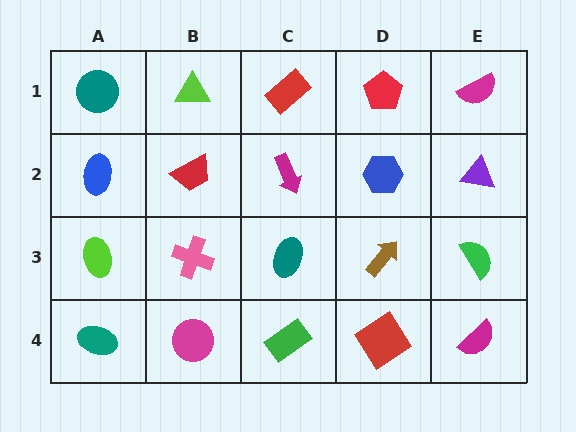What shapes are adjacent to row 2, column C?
A red rectangle (row 1, column C), a teal ellipse (row 3, column C), a red trapezoid (row 2, column B), a blue hexagon (row 2, column D).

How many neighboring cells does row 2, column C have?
4.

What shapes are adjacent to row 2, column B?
A lime triangle (row 1, column B), a pink cross (row 3, column B), a blue ellipse (row 2, column A), a magenta arrow (row 2, column C).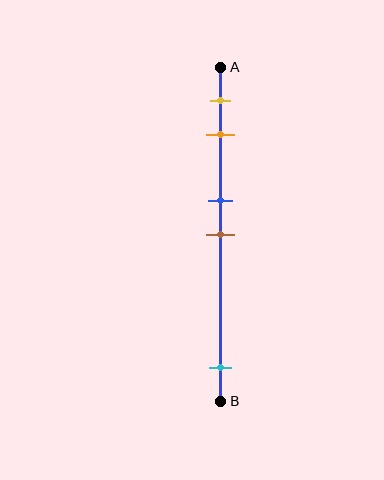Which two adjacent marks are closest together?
The blue and brown marks are the closest adjacent pair.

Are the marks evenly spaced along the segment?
No, the marks are not evenly spaced.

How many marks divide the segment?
There are 5 marks dividing the segment.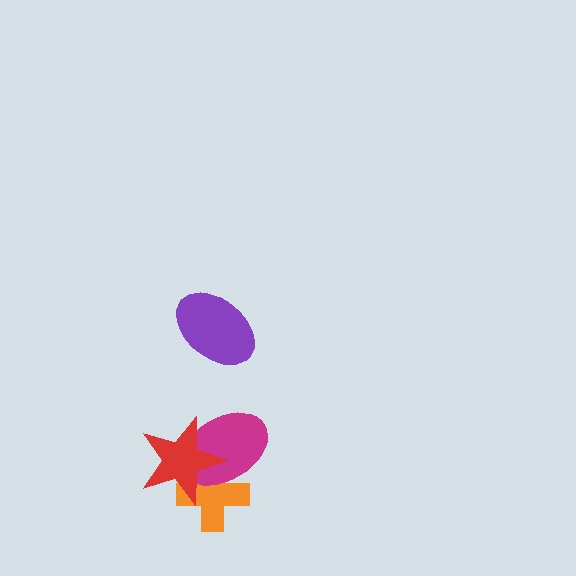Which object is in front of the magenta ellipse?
The red star is in front of the magenta ellipse.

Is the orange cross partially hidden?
Yes, it is partially covered by another shape.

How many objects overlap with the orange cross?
2 objects overlap with the orange cross.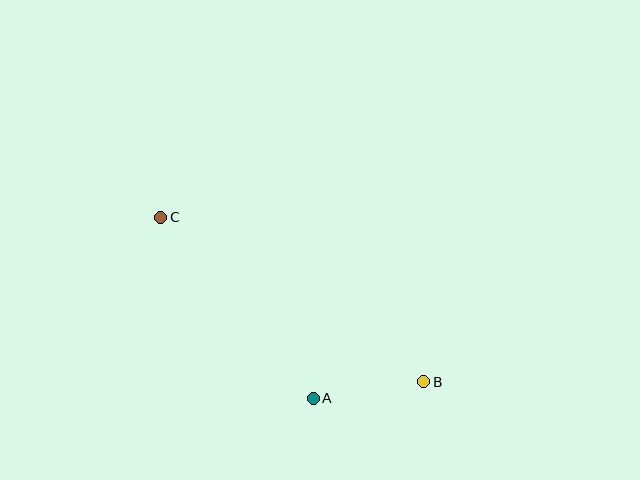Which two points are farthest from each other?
Points B and C are farthest from each other.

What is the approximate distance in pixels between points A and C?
The distance between A and C is approximately 237 pixels.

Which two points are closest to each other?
Points A and B are closest to each other.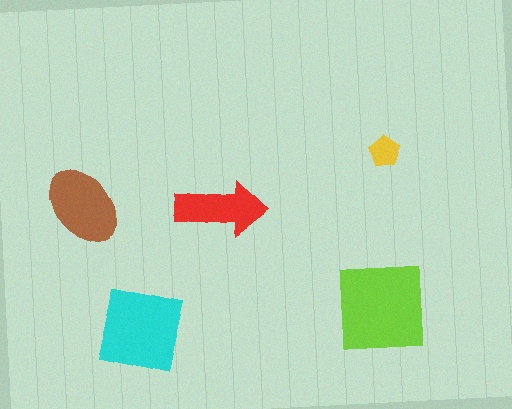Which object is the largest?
The lime square.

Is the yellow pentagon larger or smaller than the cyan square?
Smaller.